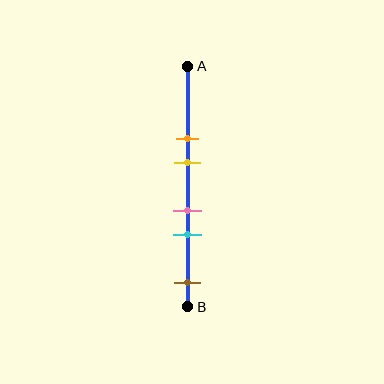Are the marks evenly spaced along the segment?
No, the marks are not evenly spaced.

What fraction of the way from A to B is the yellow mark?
The yellow mark is approximately 40% (0.4) of the way from A to B.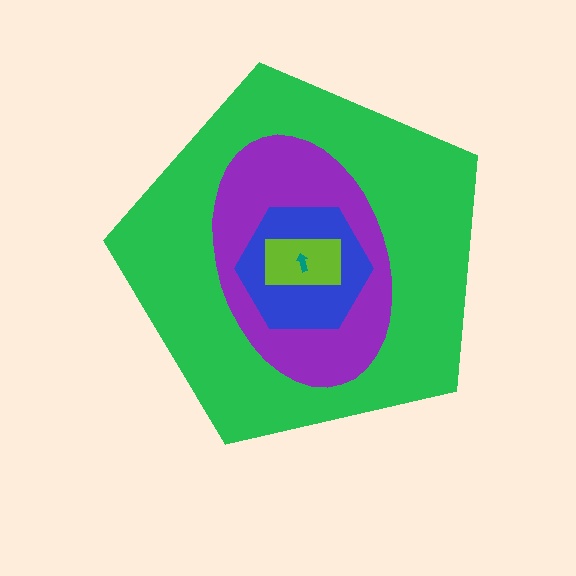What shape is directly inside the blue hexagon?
The lime rectangle.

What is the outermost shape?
The green pentagon.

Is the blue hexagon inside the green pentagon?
Yes.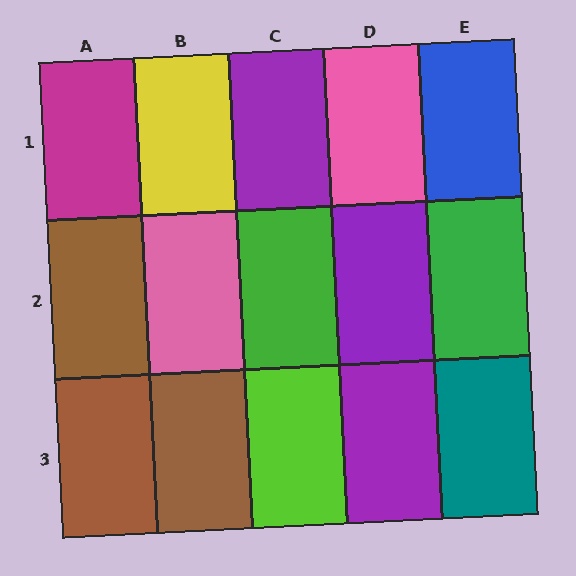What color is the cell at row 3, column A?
Brown.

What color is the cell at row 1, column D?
Pink.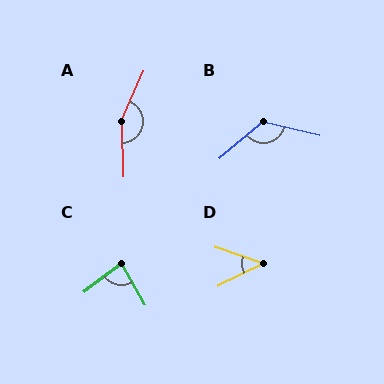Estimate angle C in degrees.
Approximately 82 degrees.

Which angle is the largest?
A, at approximately 155 degrees.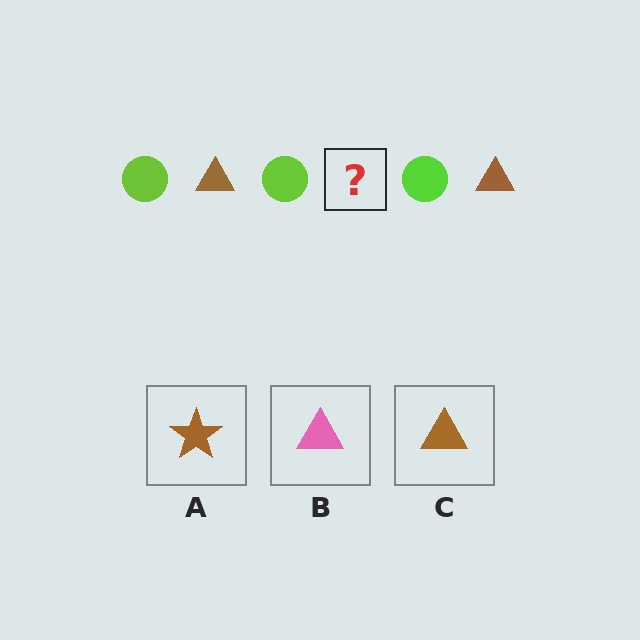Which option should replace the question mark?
Option C.